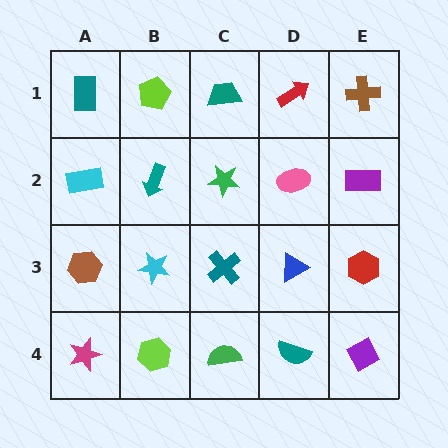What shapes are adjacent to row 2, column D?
A red arrow (row 1, column D), a blue triangle (row 3, column D), a green star (row 2, column C), a purple rectangle (row 2, column E).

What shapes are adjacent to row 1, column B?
A teal arrow (row 2, column B), a teal rectangle (row 1, column A), a teal trapezoid (row 1, column C).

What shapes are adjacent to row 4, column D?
A blue triangle (row 3, column D), a green semicircle (row 4, column C), a purple diamond (row 4, column E).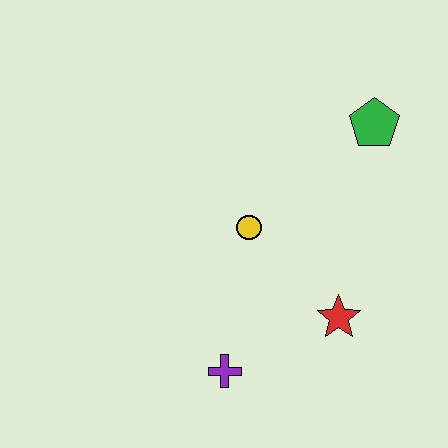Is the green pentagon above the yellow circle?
Yes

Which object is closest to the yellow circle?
The red star is closest to the yellow circle.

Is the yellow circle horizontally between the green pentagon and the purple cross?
Yes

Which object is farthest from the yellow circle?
The green pentagon is farthest from the yellow circle.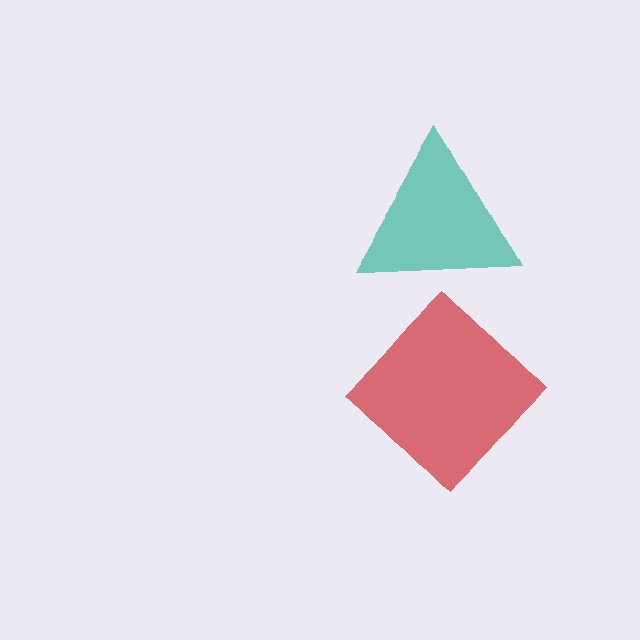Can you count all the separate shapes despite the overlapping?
Yes, there are 2 separate shapes.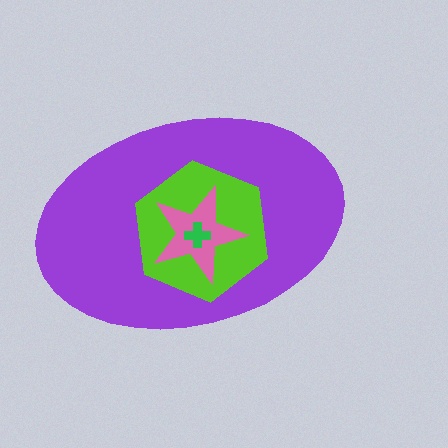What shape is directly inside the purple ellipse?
The lime hexagon.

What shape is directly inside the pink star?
The green cross.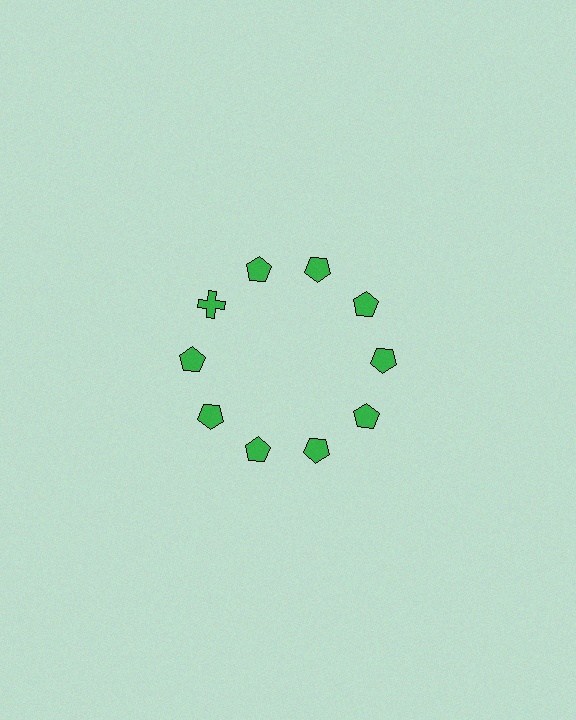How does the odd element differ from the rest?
It has a different shape: cross instead of pentagon.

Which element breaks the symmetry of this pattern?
The green cross at roughly the 10 o'clock position breaks the symmetry. All other shapes are green pentagons.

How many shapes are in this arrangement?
There are 10 shapes arranged in a ring pattern.